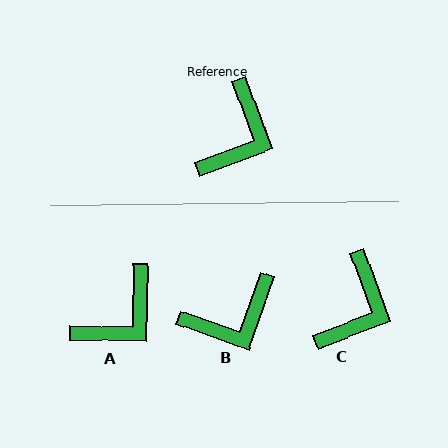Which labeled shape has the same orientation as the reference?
C.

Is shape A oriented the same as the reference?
No, it is off by about 21 degrees.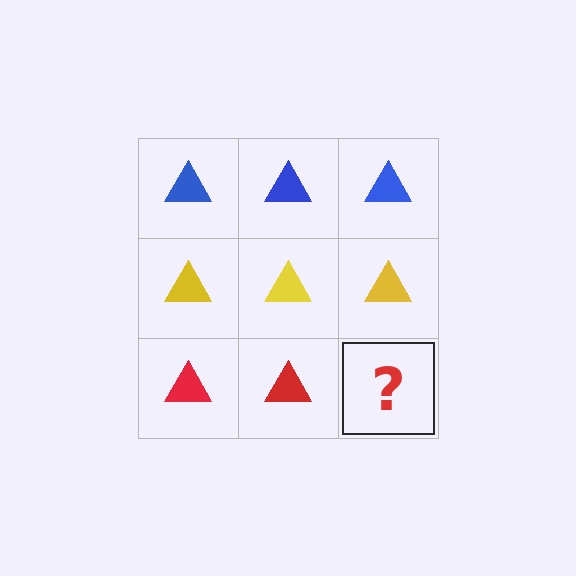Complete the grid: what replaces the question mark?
The question mark should be replaced with a red triangle.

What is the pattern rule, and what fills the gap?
The rule is that each row has a consistent color. The gap should be filled with a red triangle.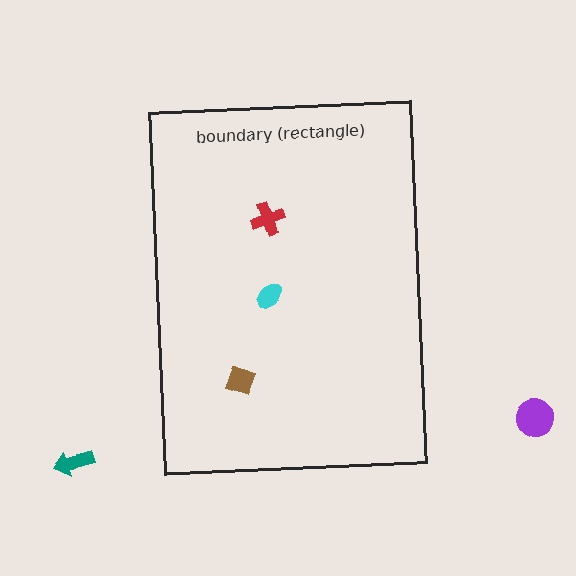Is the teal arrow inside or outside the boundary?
Outside.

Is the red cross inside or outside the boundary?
Inside.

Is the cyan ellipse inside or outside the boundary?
Inside.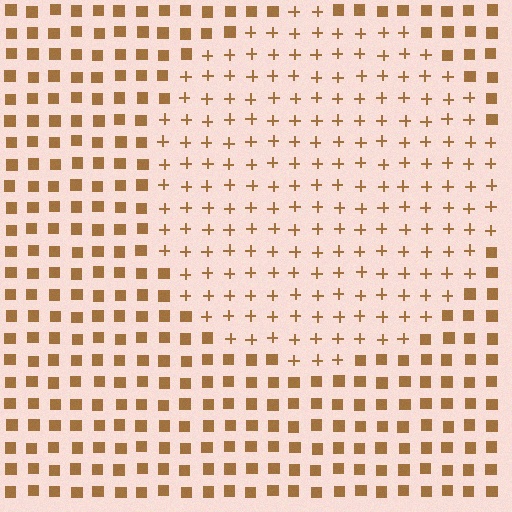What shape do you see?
I see a circle.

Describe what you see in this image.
The image is filled with small brown elements arranged in a uniform grid. A circle-shaped region contains plus signs, while the surrounding area contains squares. The boundary is defined purely by the change in element shape.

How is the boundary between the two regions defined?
The boundary is defined by a change in element shape: plus signs inside vs. squares outside. All elements share the same color and spacing.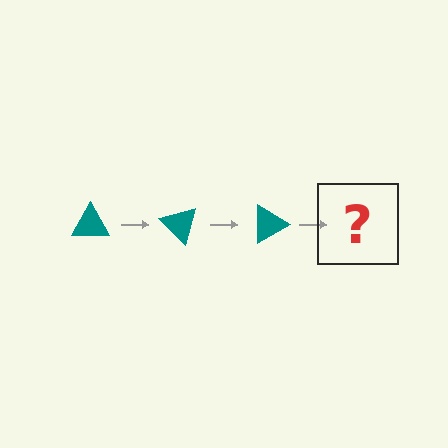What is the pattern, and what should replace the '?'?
The pattern is that the triangle rotates 45 degrees each step. The '?' should be a teal triangle rotated 135 degrees.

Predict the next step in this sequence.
The next step is a teal triangle rotated 135 degrees.